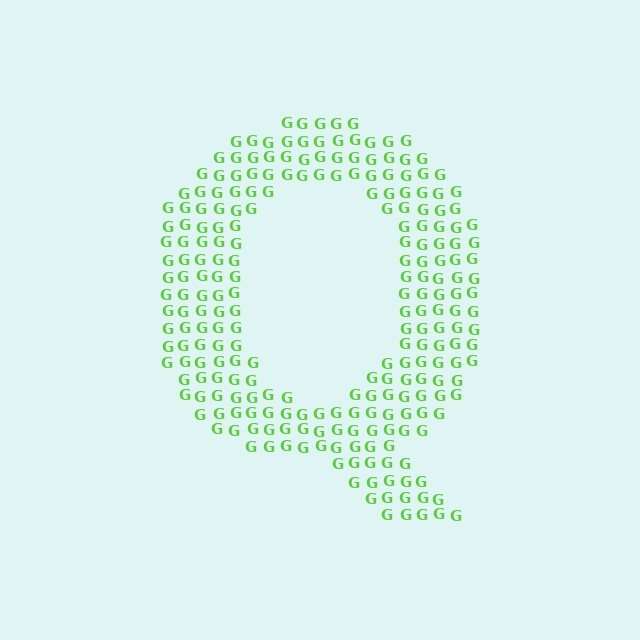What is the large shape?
The large shape is the letter Q.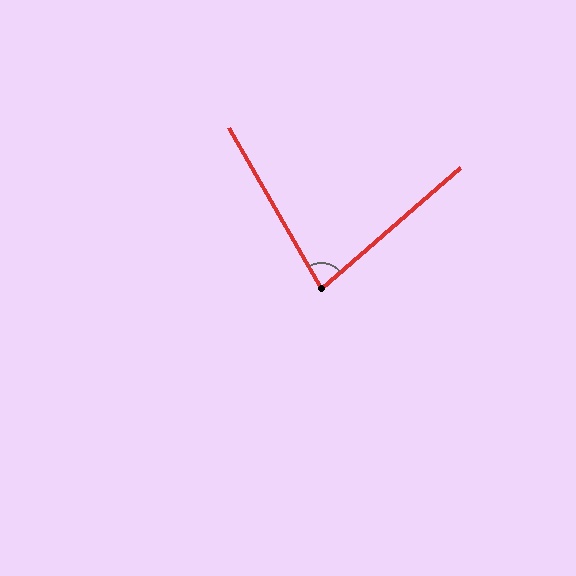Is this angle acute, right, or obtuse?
It is acute.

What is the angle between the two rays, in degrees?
Approximately 79 degrees.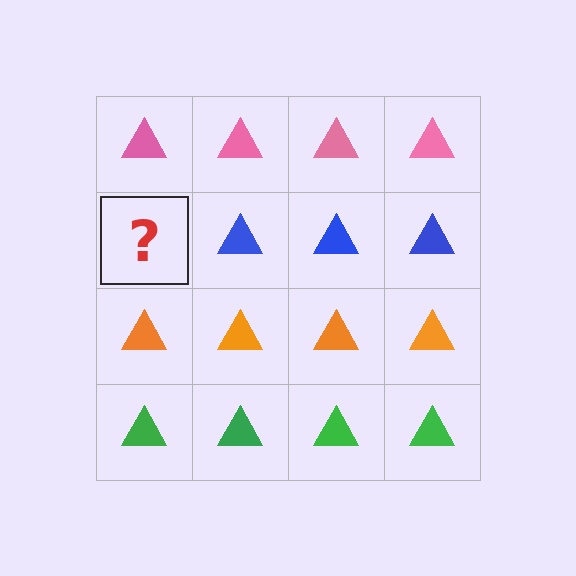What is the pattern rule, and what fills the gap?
The rule is that each row has a consistent color. The gap should be filled with a blue triangle.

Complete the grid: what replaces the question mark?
The question mark should be replaced with a blue triangle.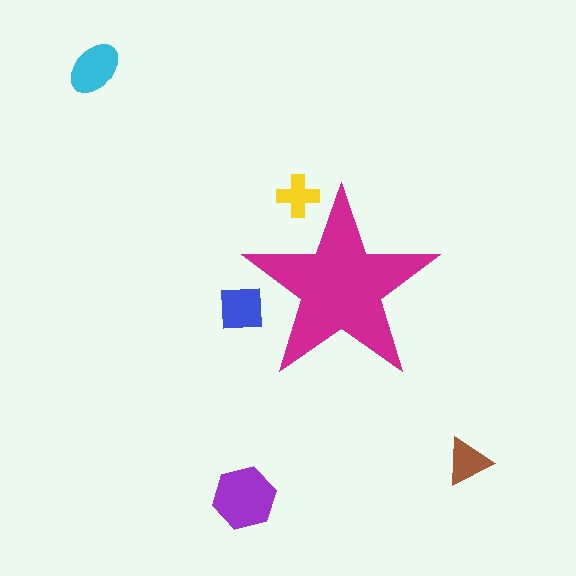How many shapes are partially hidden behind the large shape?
2 shapes are partially hidden.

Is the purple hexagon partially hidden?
No, the purple hexagon is fully visible.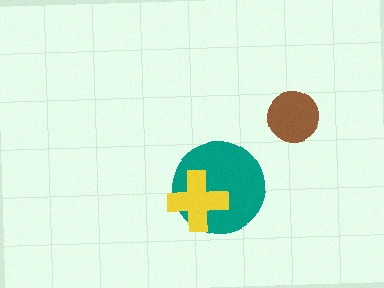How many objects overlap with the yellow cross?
1 object overlaps with the yellow cross.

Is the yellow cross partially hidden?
No, no other shape covers it.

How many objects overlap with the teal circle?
1 object overlaps with the teal circle.